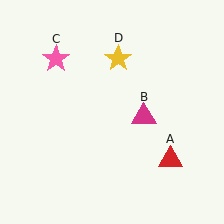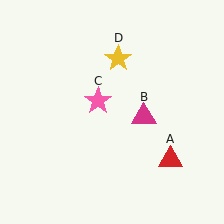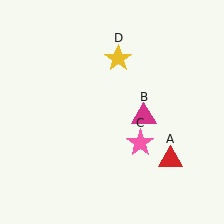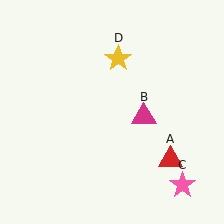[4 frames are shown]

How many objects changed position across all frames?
1 object changed position: pink star (object C).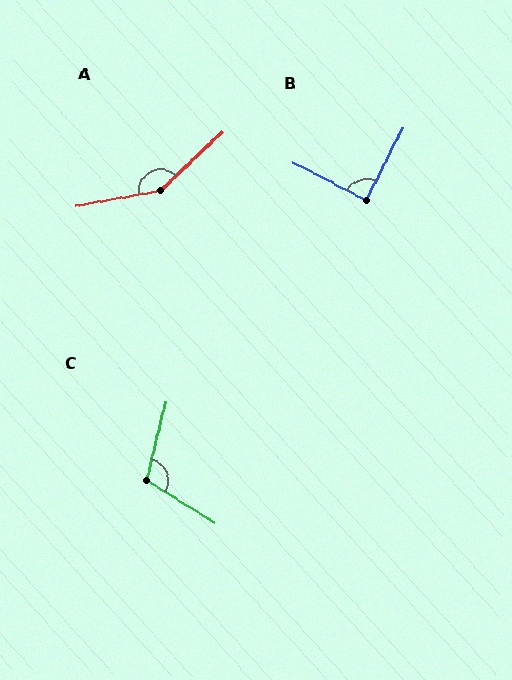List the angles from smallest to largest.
B (90°), C (108°), A (147°).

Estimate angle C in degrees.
Approximately 108 degrees.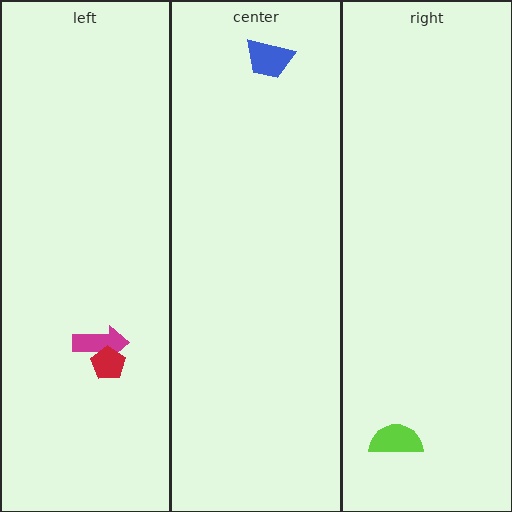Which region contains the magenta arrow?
The left region.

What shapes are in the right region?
The lime semicircle.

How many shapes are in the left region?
2.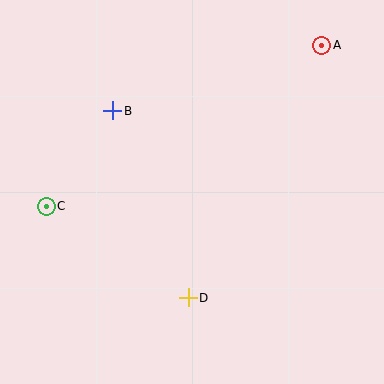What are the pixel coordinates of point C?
Point C is at (46, 206).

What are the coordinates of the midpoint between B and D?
The midpoint between B and D is at (150, 204).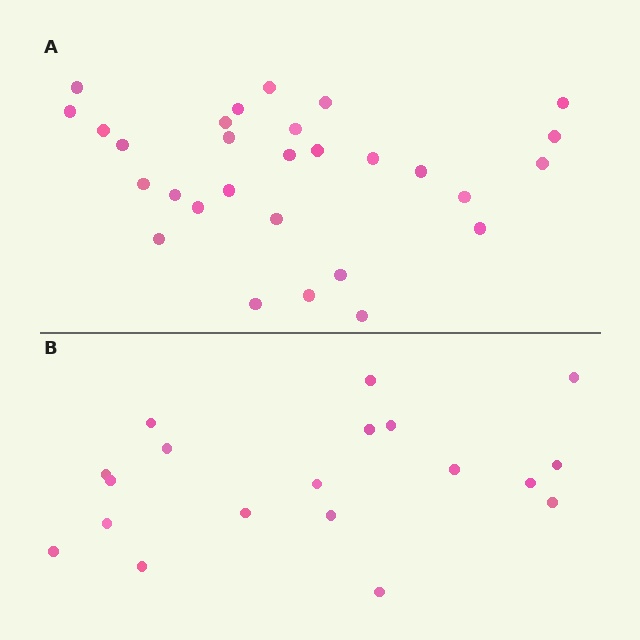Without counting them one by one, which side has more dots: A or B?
Region A (the top region) has more dots.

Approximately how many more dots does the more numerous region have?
Region A has roughly 10 or so more dots than region B.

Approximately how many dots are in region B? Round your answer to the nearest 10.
About 20 dots. (The exact count is 19, which rounds to 20.)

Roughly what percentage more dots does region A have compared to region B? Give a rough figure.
About 55% more.